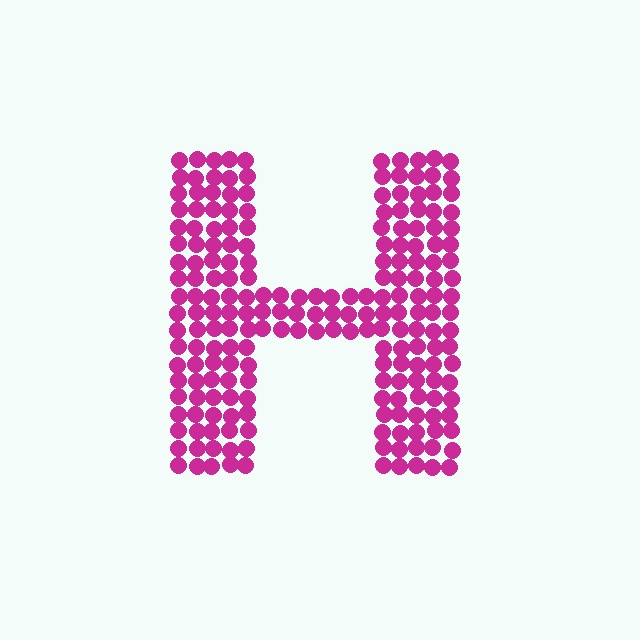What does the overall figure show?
The overall figure shows the letter H.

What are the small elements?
The small elements are circles.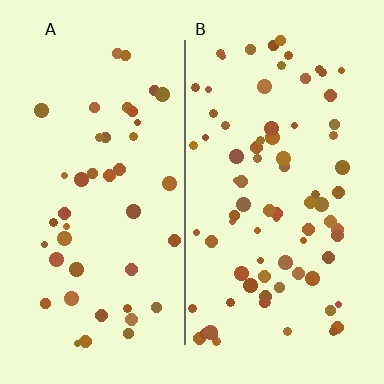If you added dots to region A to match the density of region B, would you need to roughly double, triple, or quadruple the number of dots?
Approximately double.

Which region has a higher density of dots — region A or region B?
B (the right).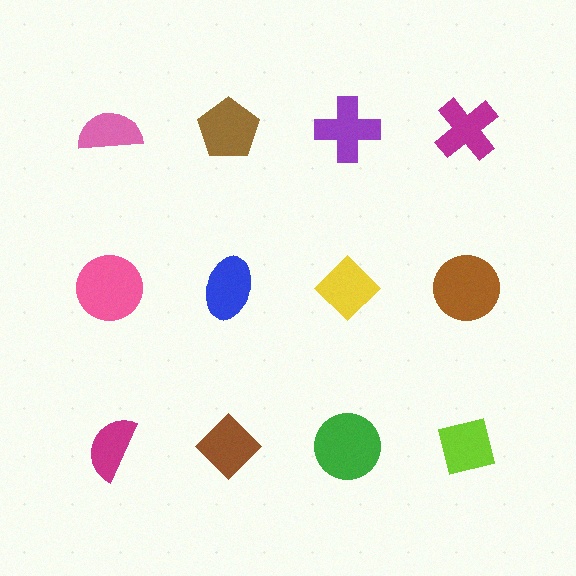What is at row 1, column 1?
A pink semicircle.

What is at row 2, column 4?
A brown circle.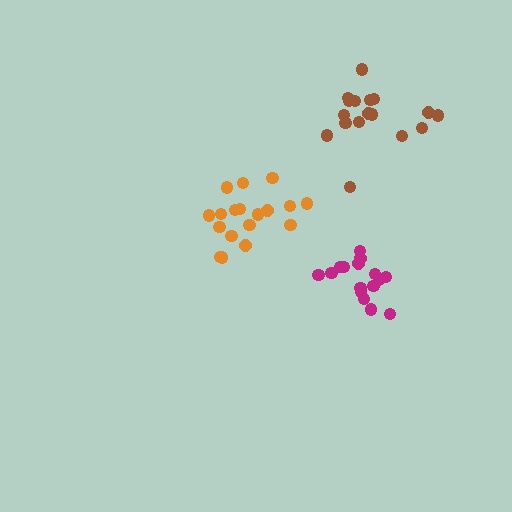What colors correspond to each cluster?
The clusters are colored: magenta, orange, brown.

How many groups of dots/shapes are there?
There are 3 groups.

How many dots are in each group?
Group 1: 16 dots, Group 2: 18 dots, Group 3: 17 dots (51 total).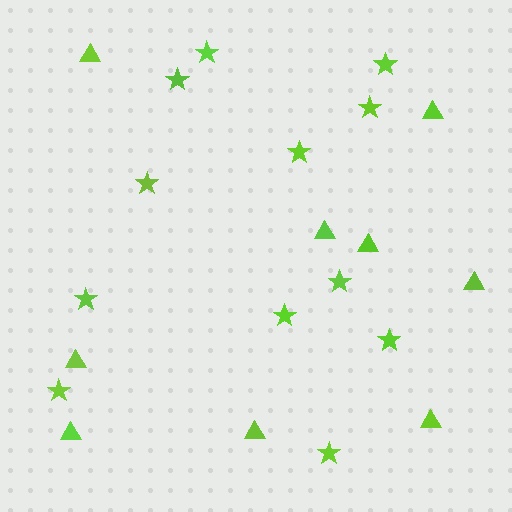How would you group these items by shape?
There are 2 groups: one group of stars (12) and one group of triangles (9).